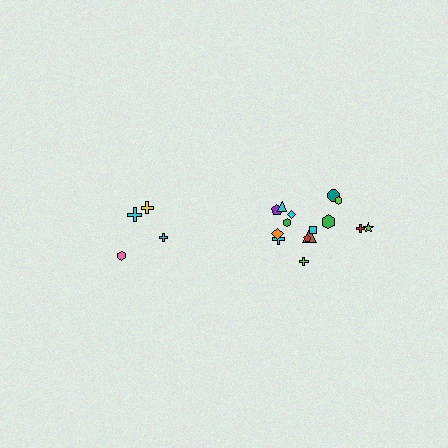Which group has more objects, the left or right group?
The right group.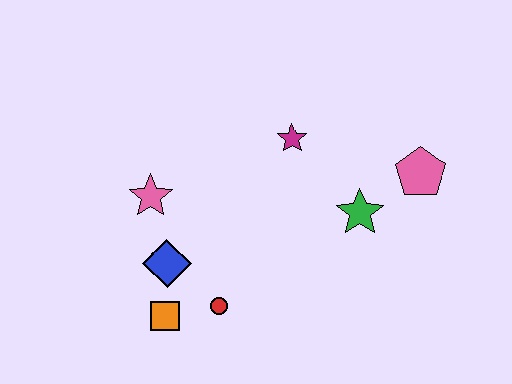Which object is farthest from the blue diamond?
The pink pentagon is farthest from the blue diamond.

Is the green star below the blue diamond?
No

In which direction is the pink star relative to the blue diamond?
The pink star is above the blue diamond.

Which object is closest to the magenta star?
The green star is closest to the magenta star.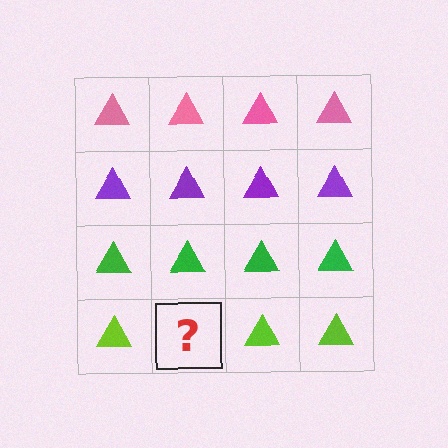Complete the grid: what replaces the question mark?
The question mark should be replaced with a lime triangle.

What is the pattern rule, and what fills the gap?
The rule is that each row has a consistent color. The gap should be filled with a lime triangle.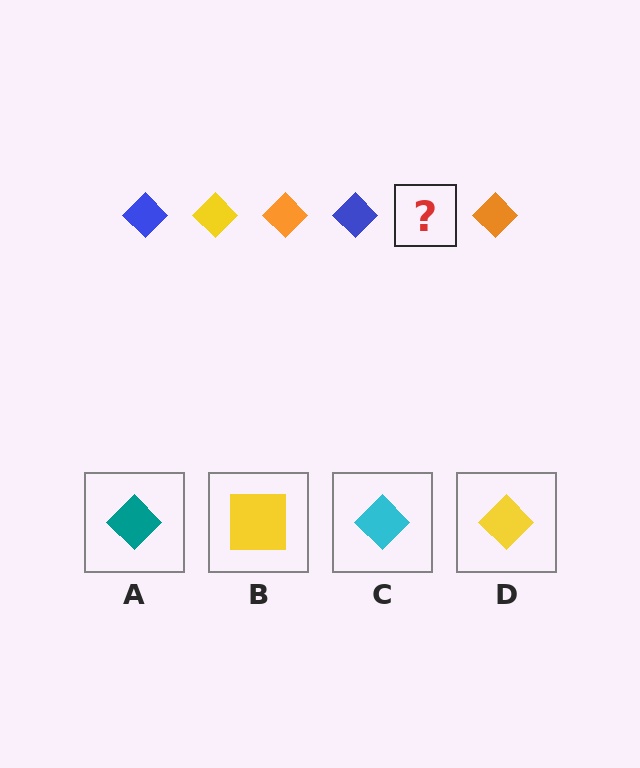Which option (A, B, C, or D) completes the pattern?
D.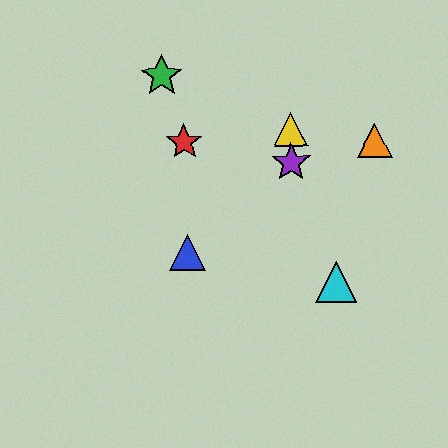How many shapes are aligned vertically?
2 shapes (the yellow triangle, the purple star) are aligned vertically.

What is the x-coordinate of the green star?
The green star is at x≈162.